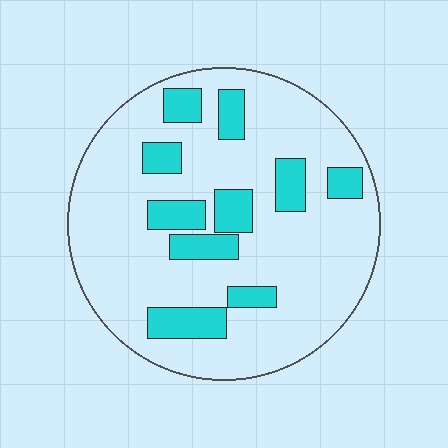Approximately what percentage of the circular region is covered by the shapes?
Approximately 20%.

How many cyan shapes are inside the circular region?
10.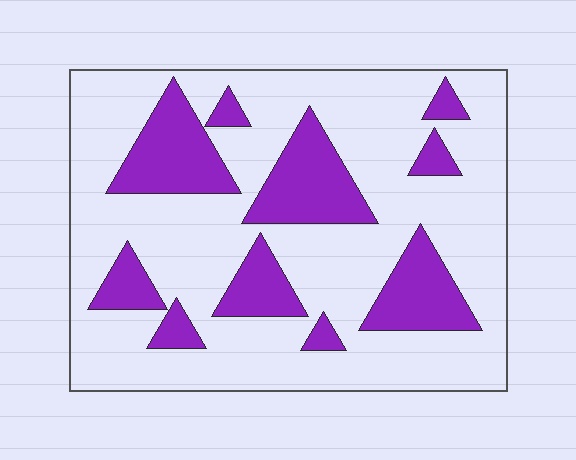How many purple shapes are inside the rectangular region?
10.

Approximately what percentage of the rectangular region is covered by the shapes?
Approximately 25%.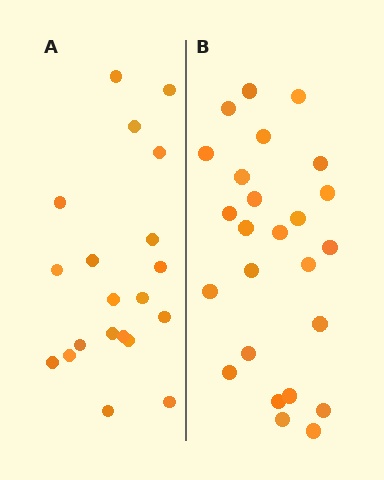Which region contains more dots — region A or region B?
Region B (the right region) has more dots.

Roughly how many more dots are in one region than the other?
Region B has about 5 more dots than region A.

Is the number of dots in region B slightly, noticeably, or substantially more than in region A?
Region B has noticeably more, but not dramatically so. The ratio is roughly 1.2 to 1.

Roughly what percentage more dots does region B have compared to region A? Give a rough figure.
About 25% more.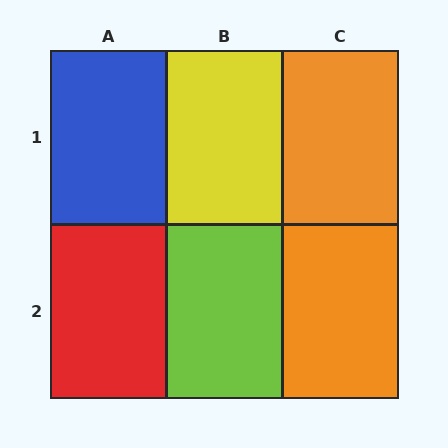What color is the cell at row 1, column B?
Yellow.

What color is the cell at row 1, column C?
Orange.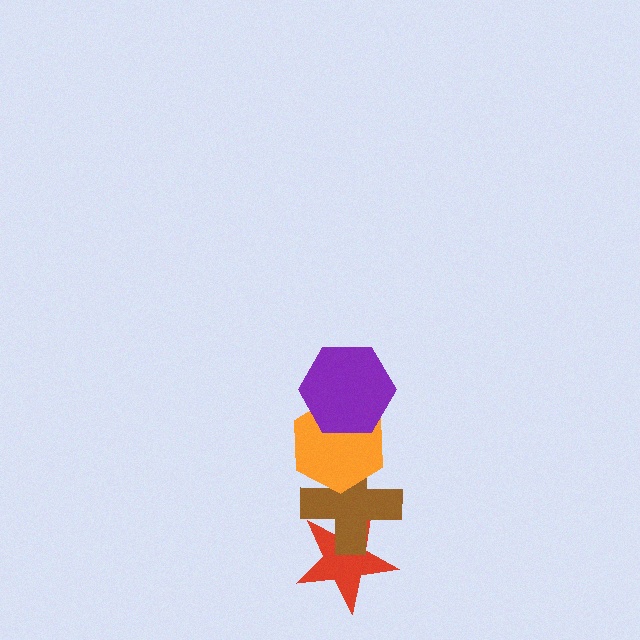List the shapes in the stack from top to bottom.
From top to bottom: the purple hexagon, the orange hexagon, the brown cross, the red star.